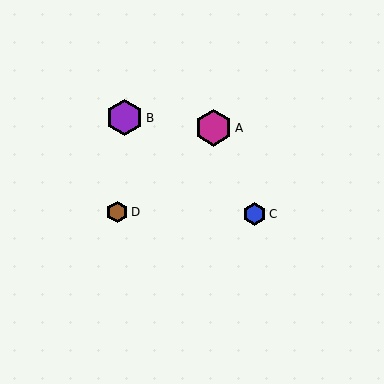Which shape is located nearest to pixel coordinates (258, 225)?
The blue hexagon (labeled C) at (254, 214) is nearest to that location.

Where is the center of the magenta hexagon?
The center of the magenta hexagon is at (214, 128).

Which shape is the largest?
The magenta hexagon (labeled A) is the largest.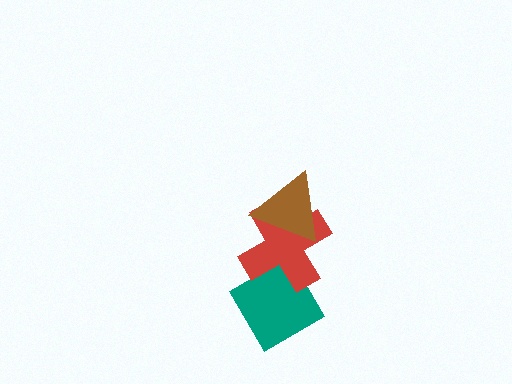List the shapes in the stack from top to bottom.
From top to bottom: the brown triangle, the red cross, the teal diamond.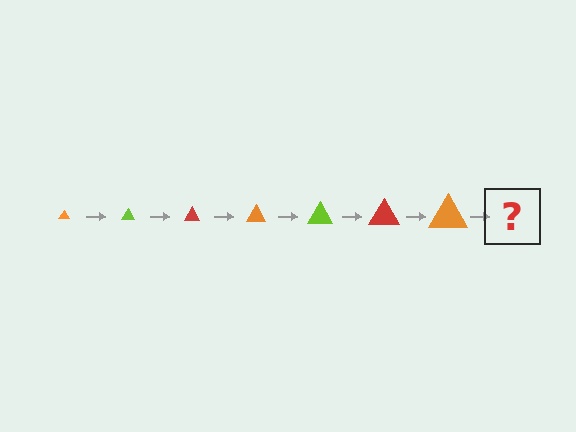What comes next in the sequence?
The next element should be a lime triangle, larger than the previous one.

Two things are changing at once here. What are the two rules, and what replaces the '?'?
The two rules are that the triangle grows larger each step and the color cycles through orange, lime, and red. The '?' should be a lime triangle, larger than the previous one.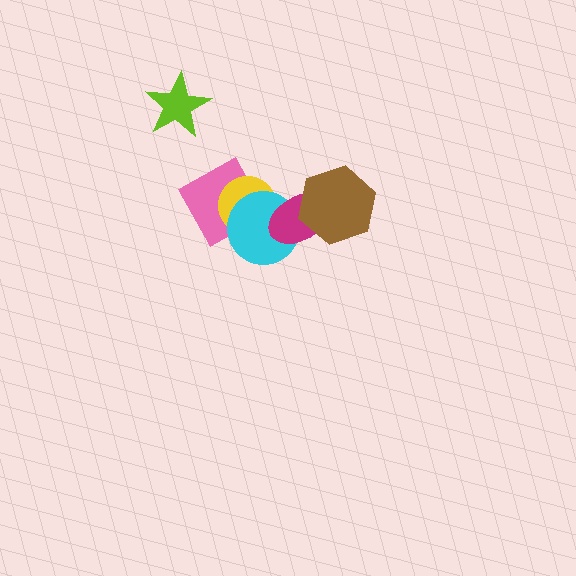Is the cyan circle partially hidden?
Yes, it is partially covered by another shape.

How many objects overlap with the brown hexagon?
1 object overlaps with the brown hexagon.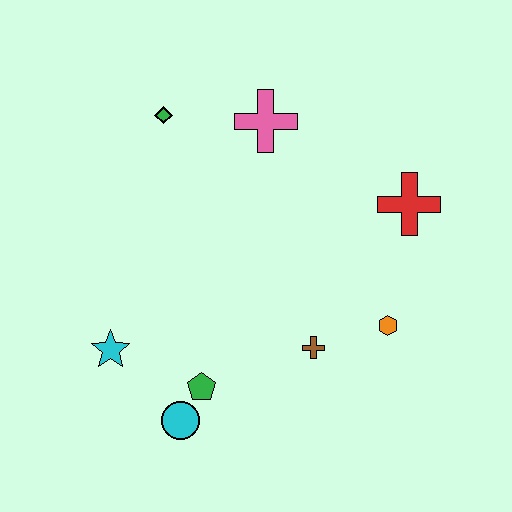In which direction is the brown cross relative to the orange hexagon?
The brown cross is to the left of the orange hexagon.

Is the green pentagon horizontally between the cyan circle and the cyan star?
No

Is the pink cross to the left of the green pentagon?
No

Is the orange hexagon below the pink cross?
Yes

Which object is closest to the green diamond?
The pink cross is closest to the green diamond.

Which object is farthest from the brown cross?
The green diamond is farthest from the brown cross.